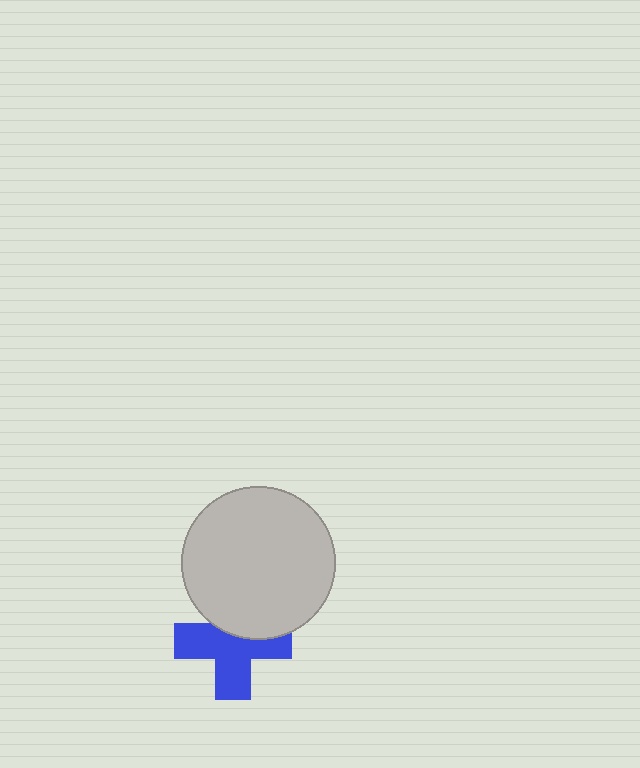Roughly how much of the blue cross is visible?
Most of it is visible (roughly 65%).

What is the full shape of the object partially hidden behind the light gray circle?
The partially hidden object is a blue cross.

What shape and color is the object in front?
The object in front is a light gray circle.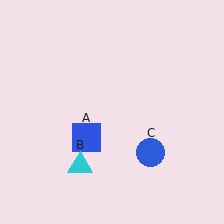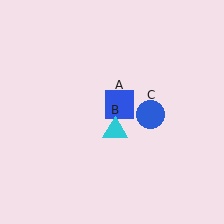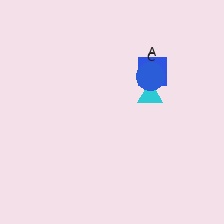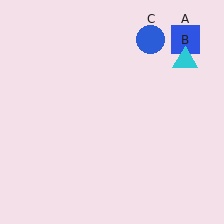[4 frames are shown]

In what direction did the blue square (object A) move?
The blue square (object A) moved up and to the right.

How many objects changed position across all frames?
3 objects changed position: blue square (object A), cyan triangle (object B), blue circle (object C).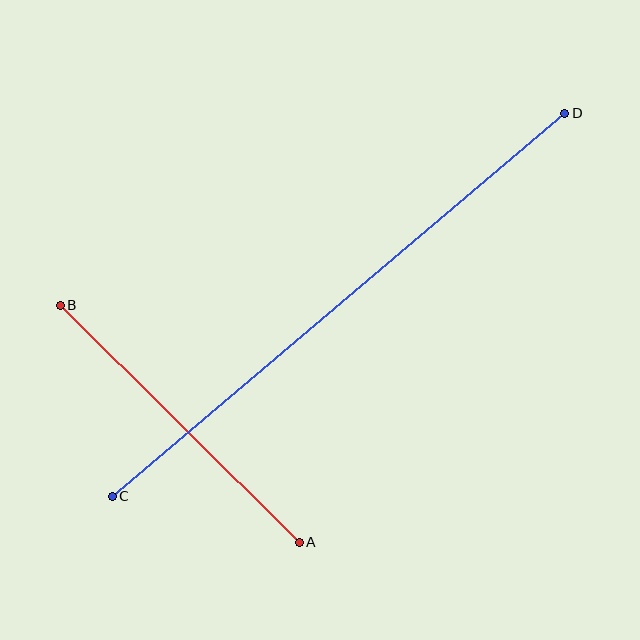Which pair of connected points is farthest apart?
Points C and D are farthest apart.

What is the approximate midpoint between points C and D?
The midpoint is at approximately (339, 305) pixels.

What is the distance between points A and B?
The distance is approximately 336 pixels.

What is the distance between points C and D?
The distance is approximately 593 pixels.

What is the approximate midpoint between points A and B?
The midpoint is at approximately (180, 424) pixels.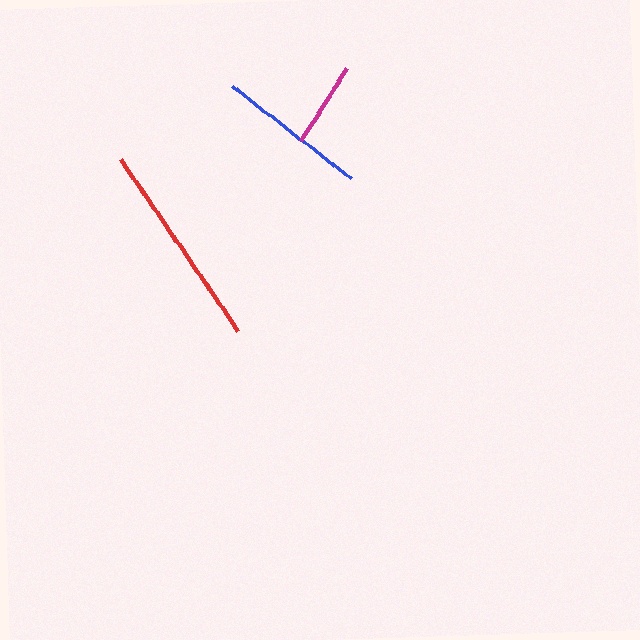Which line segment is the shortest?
The magenta line is the shortest at approximately 85 pixels.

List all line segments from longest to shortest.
From longest to shortest: red, blue, magenta.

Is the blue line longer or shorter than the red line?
The red line is longer than the blue line.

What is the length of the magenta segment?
The magenta segment is approximately 85 pixels long.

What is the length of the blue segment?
The blue segment is approximately 150 pixels long.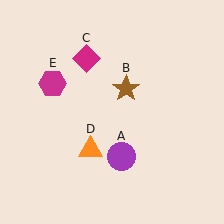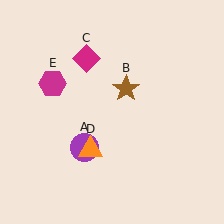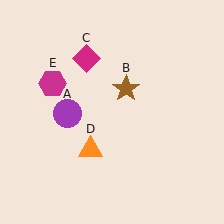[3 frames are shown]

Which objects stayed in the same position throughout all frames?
Brown star (object B) and magenta diamond (object C) and orange triangle (object D) and magenta hexagon (object E) remained stationary.